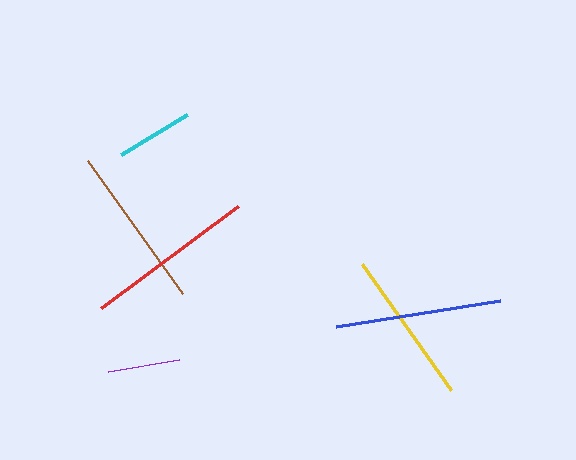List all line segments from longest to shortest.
From longest to shortest: red, blue, brown, yellow, cyan, purple.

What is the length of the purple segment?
The purple segment is approximately 72 pixels long.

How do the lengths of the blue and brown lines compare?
The blue and brown lines are approximately the same length.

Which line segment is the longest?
The red line is the longest at approximately 171 pixels.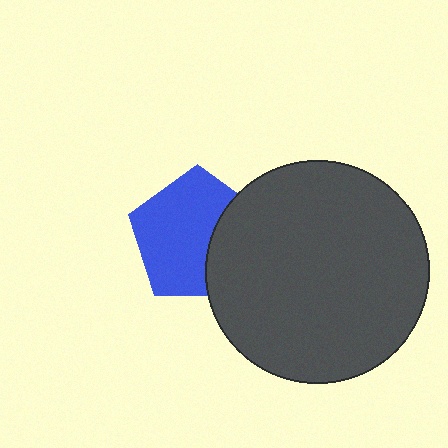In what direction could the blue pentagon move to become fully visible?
The blue pentagon could move left. That would shift it out from behind the dark gray circle entirely.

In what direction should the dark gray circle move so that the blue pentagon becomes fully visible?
The dark gray circle should move right. That is the shortest direction to clear the overlap and leave the blue pentagon fully visible.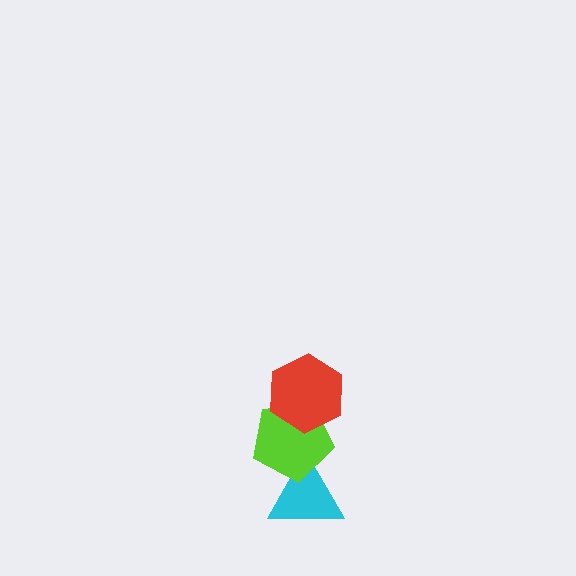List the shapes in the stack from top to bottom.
From top to bottom: the red hexagon, the lime pentagon, the cyan triangle.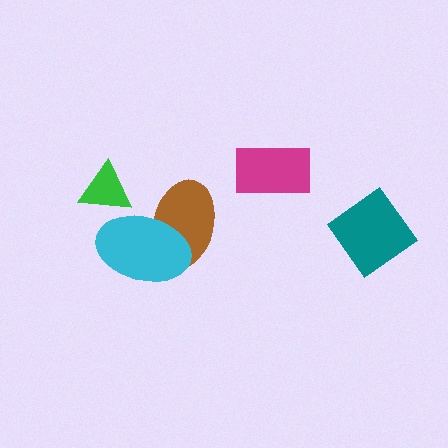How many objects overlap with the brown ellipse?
1 object overlaps with the brown ellipse.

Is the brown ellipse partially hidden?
Yes, it is partially covered by another shape.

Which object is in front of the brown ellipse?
The cyan ellipse is in front of the brown ellipse.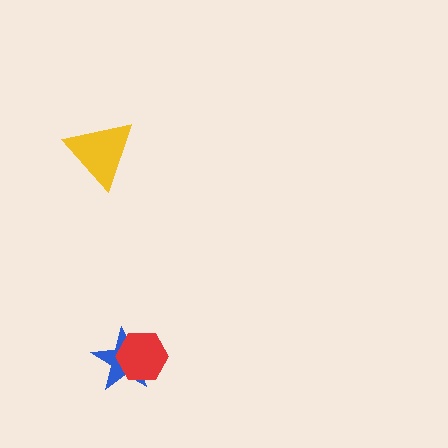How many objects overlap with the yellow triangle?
0 objects overlap with the yellow triangle.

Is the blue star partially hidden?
Yes, it is partially covered by another shape.